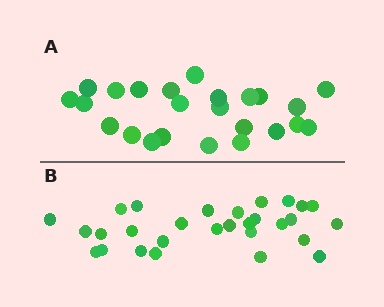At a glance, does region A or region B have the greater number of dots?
Region B (the bottom region) has more dots.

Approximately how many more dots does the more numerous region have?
Region B has about 5 more dots than region A.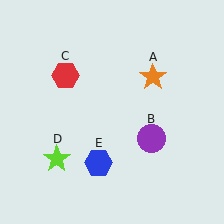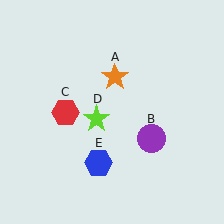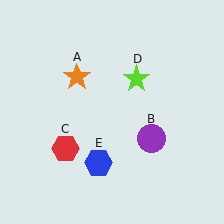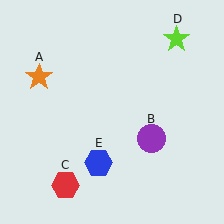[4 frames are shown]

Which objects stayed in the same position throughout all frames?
Purple circle (object B) and blue hexagon (object E) remained stationary.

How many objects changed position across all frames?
3 objects changed position: orange star (object A), red hexagon (object C), lime star (object D).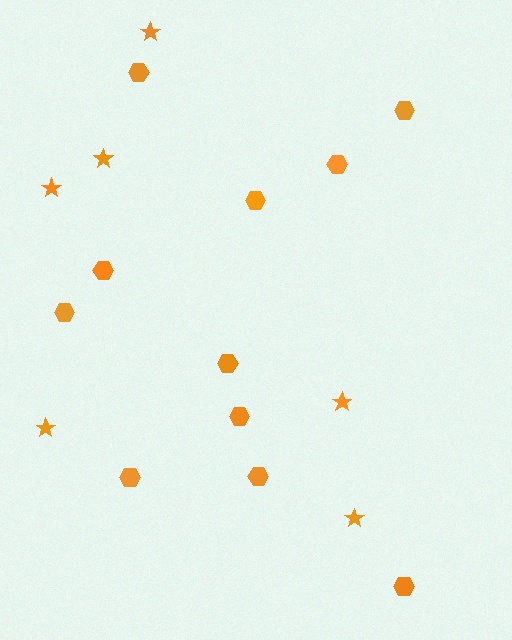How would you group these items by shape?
There are 2 groups: one group of stars (6) and one group of hexagons (11).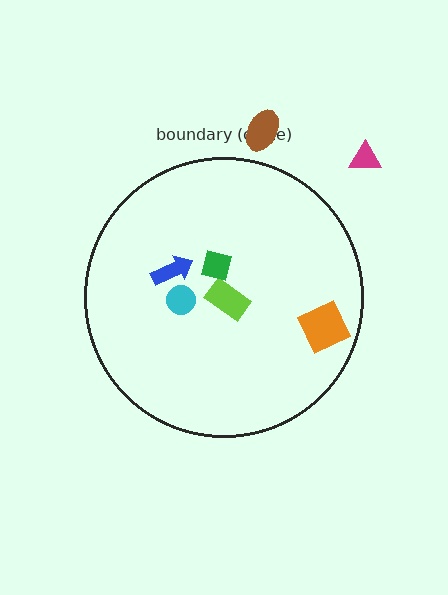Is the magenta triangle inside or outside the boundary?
Outside.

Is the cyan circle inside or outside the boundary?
Inside.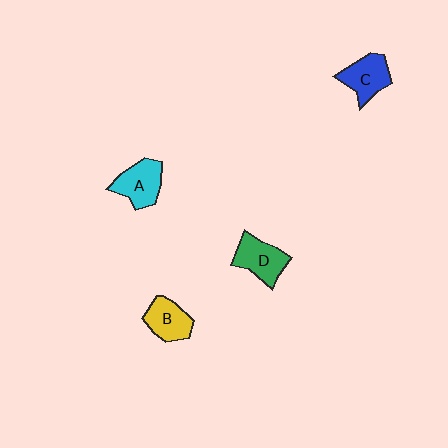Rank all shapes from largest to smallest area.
From largest to smallest: D (green), A (cyan), C (blue), B (yellow).